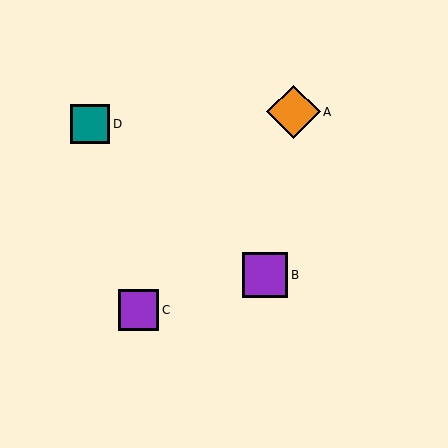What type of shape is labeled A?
Shape A is an orange diamond.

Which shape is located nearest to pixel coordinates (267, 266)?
The purple square (labeled B) at (265, 275) is nearest to that location.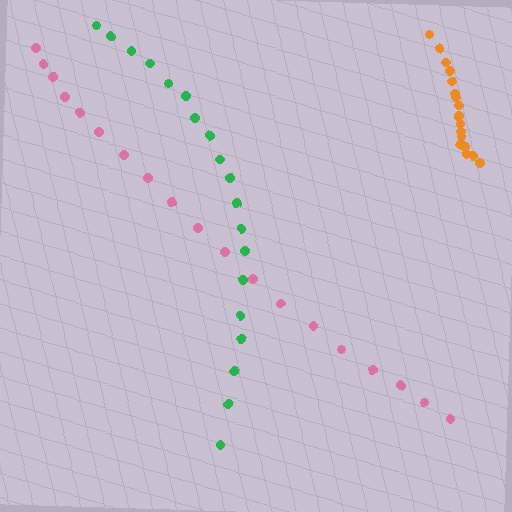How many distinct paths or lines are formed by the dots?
There are 3 distinct paths.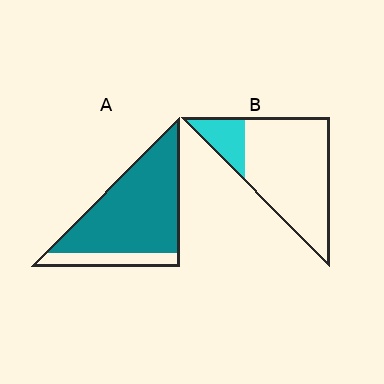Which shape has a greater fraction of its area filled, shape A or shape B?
Shape A.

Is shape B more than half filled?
No.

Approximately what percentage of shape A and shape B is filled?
A is approximately 80% and B is approximately 20%.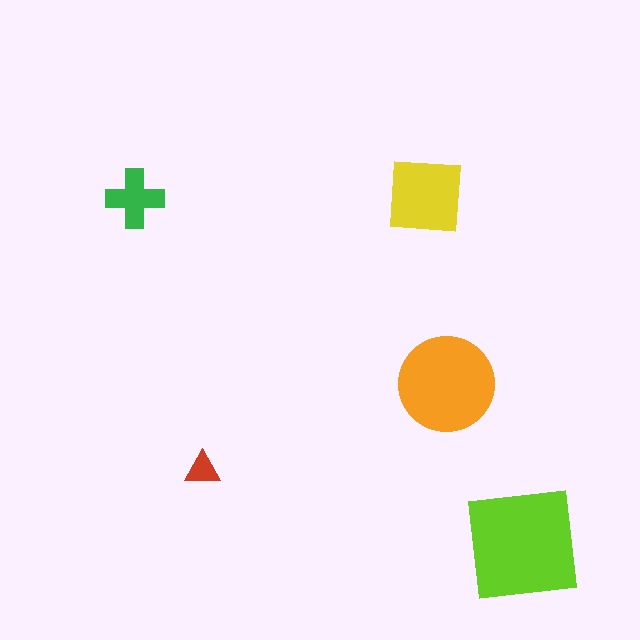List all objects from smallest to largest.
The red triangle, the green cross, the yellow square, the orange circle, the lime square.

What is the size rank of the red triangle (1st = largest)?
5th.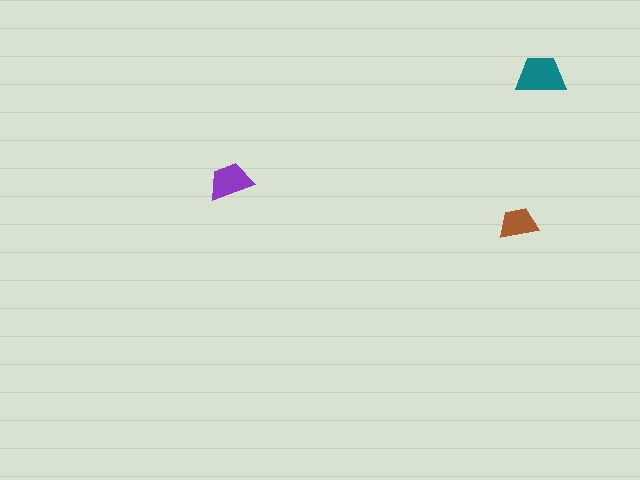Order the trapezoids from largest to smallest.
the teal one, the purple one, the brown one.